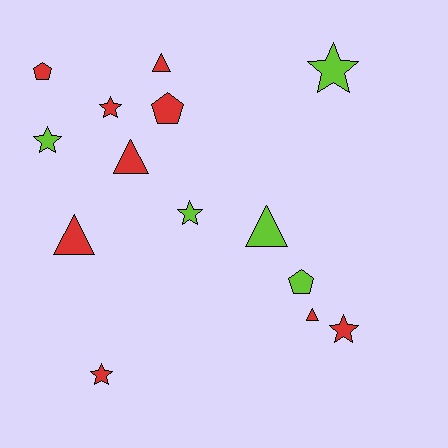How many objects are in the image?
There are 14 objects.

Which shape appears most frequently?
Star, with 6 objects.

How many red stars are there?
There are 3 red stars.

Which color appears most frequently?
Red, with 9 objects.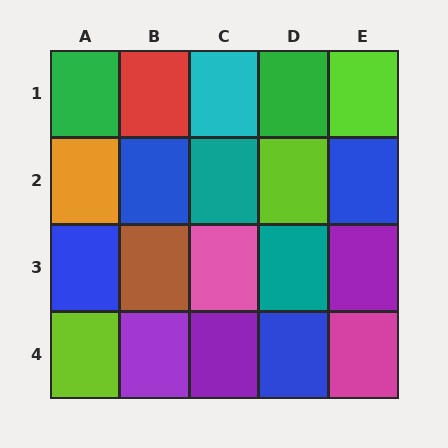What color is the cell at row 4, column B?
Purple.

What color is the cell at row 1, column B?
Red.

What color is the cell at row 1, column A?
Green.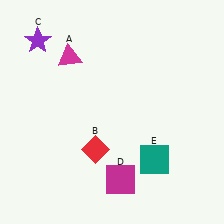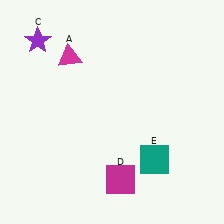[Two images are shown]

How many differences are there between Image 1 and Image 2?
There is 1 difference between the two images.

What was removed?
The red diamond (B) was removed in Image 2.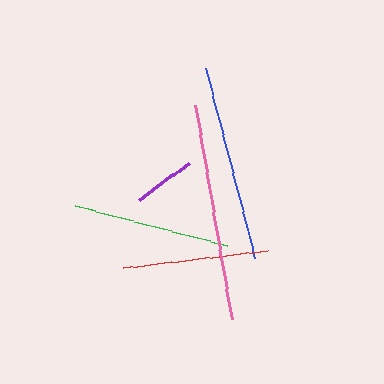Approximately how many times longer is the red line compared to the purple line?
The red line is approximately 2.3 times the length of the purple line.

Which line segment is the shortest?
The purple line is the shortest at approximately 62 pixels.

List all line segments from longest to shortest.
From longest to shortest: pink, blue, green, red, purple.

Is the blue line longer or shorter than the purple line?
The blue line is longer than the purple line.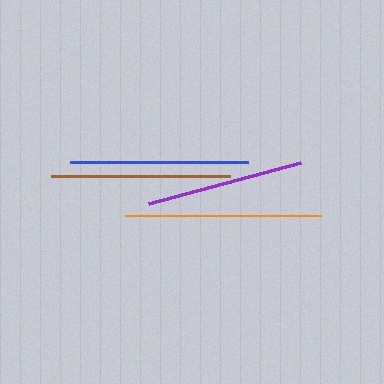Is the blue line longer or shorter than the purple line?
The blue line is longer than the purple line.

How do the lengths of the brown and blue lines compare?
The brown and blue lines are approximately the same length.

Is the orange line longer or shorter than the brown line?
The orange line is longer than the brown line.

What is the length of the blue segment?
The blue segment is approximately 178 pixels long.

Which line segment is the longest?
The orange line is the longest at approximately 196 pixels.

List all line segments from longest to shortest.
From longest to shortest: orange, brown, blue, purple.